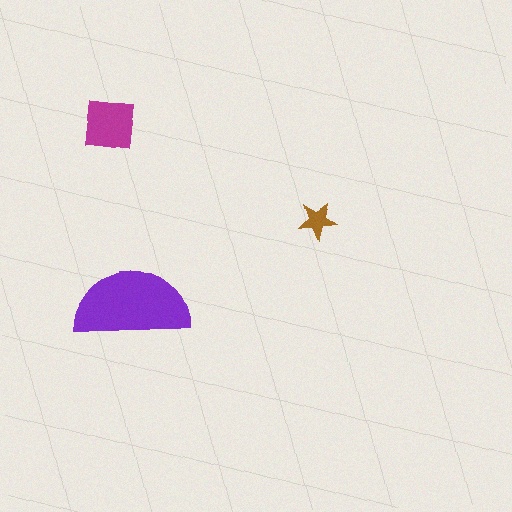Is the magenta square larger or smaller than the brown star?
Larger.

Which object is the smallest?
The brown star.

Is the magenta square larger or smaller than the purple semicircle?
Smaller.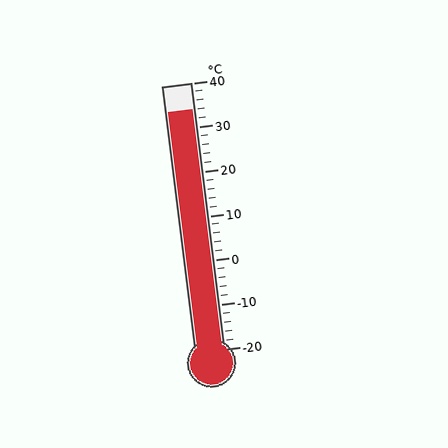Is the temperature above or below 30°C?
The temperature is above 30°C.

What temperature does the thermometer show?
The thermometer shows approximately 34°C.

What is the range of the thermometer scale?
The thermometer scale ranges from -20°C to 40°C.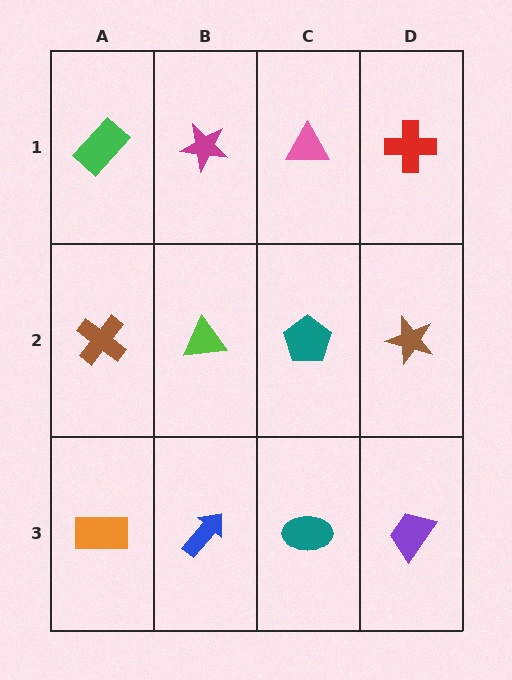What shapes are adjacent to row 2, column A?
A green rectangle (row 1, column A), an orange rectangle (row 3, column A), a lime triangle (row 2, column B).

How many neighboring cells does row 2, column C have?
4.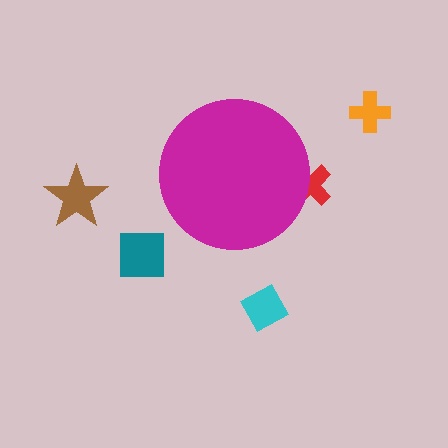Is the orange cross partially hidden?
No, the orange cross is fully visible.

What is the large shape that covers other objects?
A magenta circle.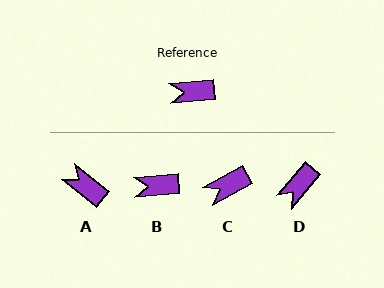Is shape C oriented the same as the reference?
No, it is off by about 24 degrees.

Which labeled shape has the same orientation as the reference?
B.